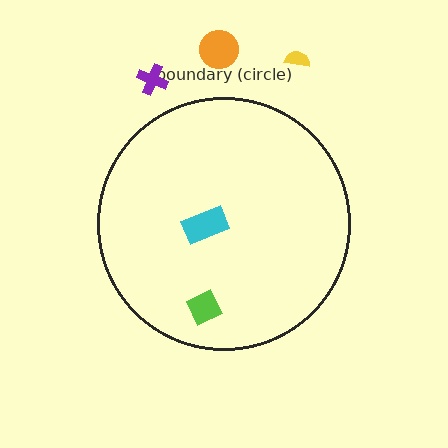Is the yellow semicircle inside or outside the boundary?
Outside.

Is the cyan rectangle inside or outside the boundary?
Inside.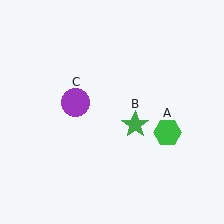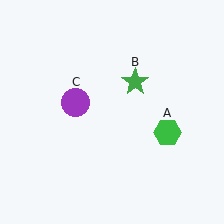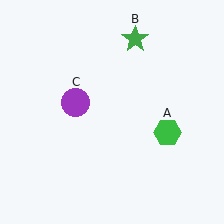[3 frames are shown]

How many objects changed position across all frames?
1 object changed position: green star (object B).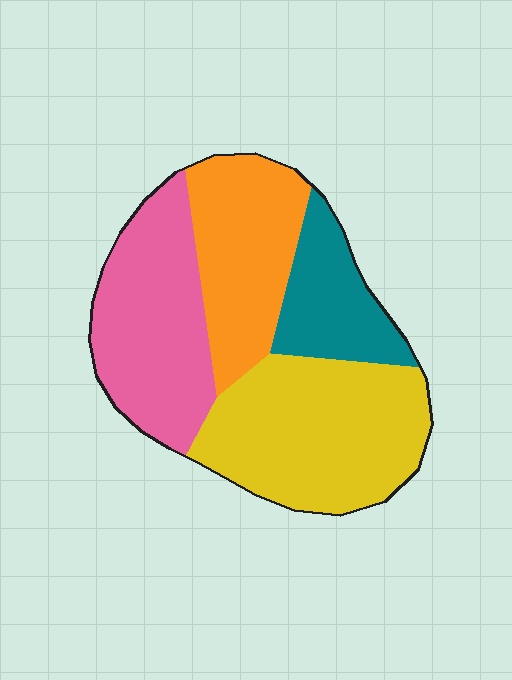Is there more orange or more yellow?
Yellow.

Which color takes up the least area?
Teal, at roughly 15%.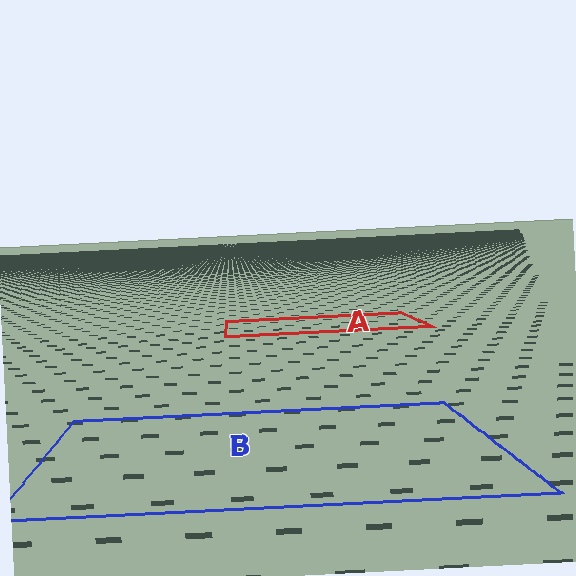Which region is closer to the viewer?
Region B is closer. The texture elements there are larger and more spread out.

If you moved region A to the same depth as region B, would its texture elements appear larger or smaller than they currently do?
They would appear larger. At a closer depth, the same texture elements are projected at a bigger on-screen size.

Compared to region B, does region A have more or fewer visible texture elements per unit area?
Region A has more texture elements per unit area — they are packed more densely because it is farther away.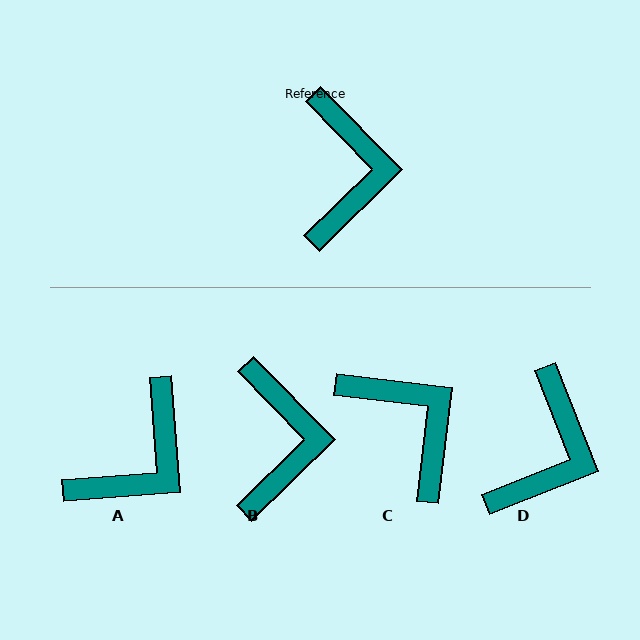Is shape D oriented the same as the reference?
No, it is off by about 23 degrees.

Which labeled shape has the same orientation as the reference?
B.